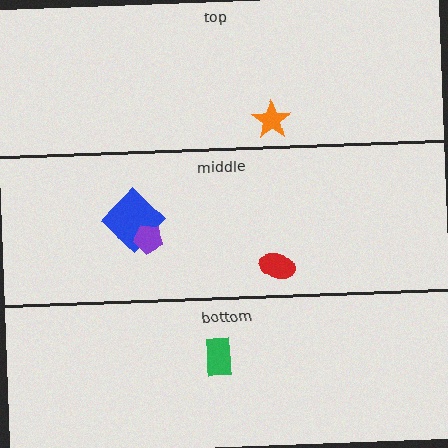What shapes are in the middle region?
The red ellipse, the blue diamond, the purple pentagon.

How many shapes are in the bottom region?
1.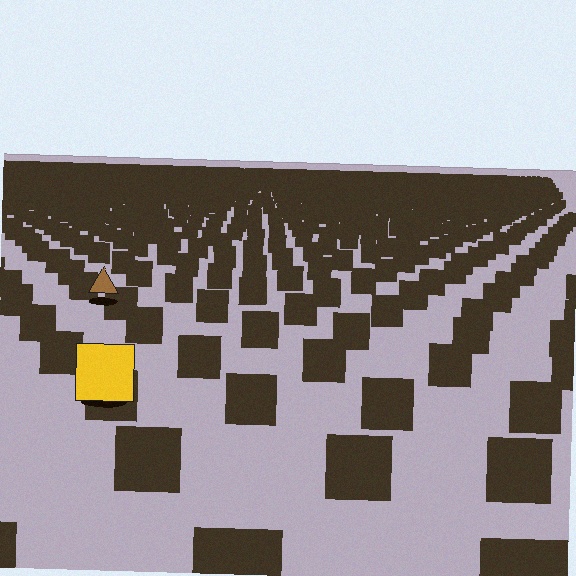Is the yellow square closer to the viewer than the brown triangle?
Yes. The yellow square is closer — you can tell from the texture gradient: the ground texture is coarser near it.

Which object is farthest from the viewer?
The brown triangle is farthest from the viewer. It appears smaller and the ground texture around it is denser.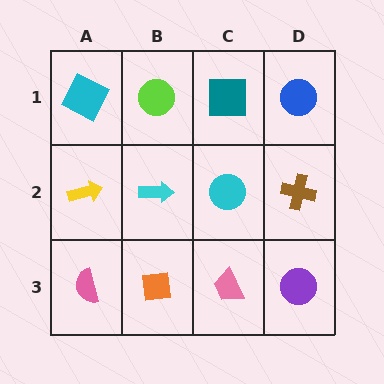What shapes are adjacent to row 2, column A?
A cyan square (row 1, column A), a pink semicircle (row 3, column A), a cyan arrow (row 2, column B).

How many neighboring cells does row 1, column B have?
3.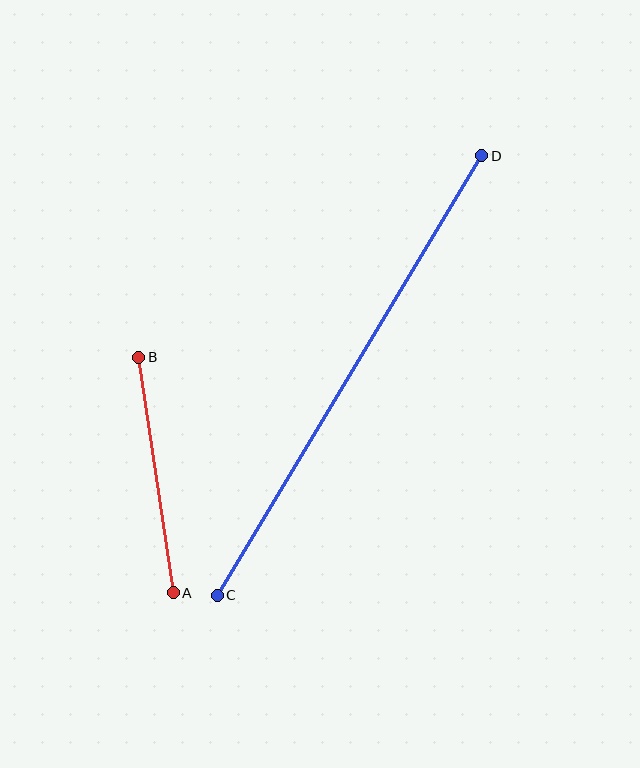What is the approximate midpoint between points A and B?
The midpoint is at approximately (156, 475) pixels.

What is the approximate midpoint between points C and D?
The midpoint is at approximately (349, 376) pixels.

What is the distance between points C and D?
The distance is approximately 513 pixels.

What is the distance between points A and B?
The distance is approximately 238 pixels.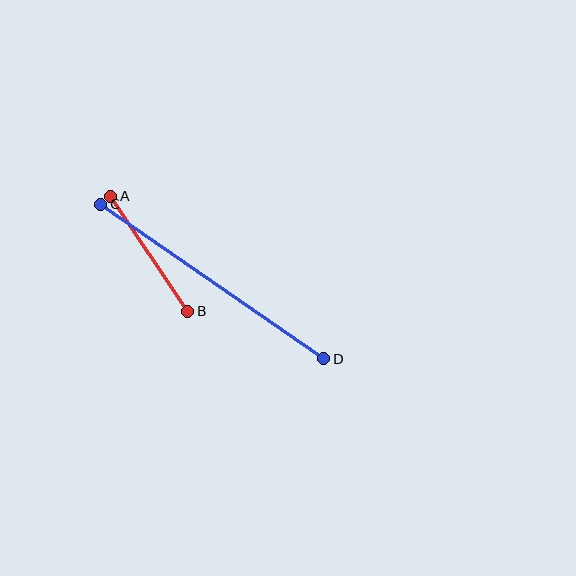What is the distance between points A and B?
The distance is approximately 139 pixels.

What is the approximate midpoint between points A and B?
The midpoint is at approximately (149, 254) pixels.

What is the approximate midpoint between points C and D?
The midpoint is at approximately (212, 281) pixels.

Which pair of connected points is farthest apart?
Points C and D are farthest apart.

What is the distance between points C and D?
The distance is approximately 271 pixels.